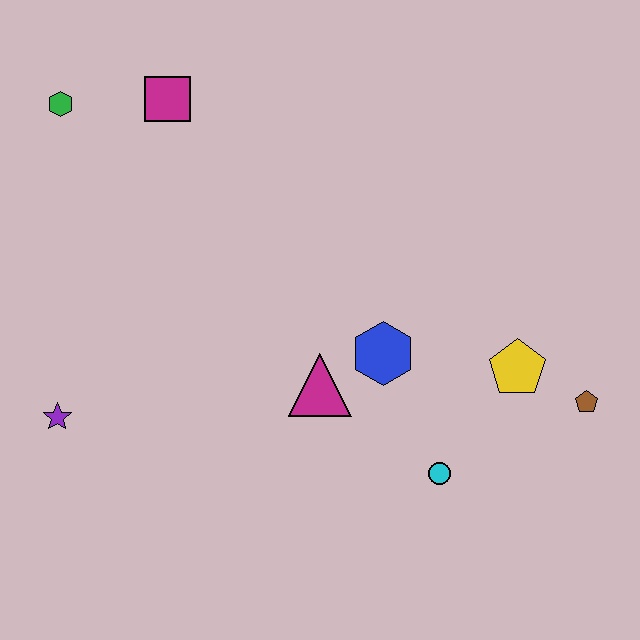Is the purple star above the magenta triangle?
No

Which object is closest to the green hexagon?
The magenta square is closest to the green hexagon.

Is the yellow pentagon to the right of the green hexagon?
Yes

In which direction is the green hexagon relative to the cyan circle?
The green hexagon is to the left of the cyan circle.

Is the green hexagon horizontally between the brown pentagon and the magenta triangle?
No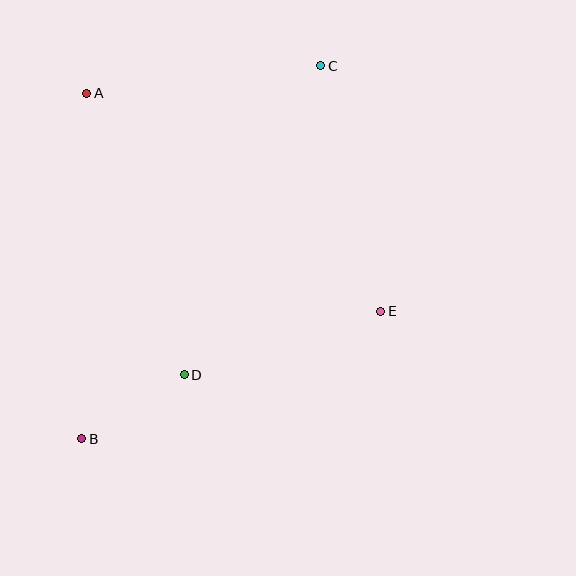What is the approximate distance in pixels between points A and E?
The distance between A and E is approximately 366 pixels.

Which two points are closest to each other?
Points B and D are closest to each other.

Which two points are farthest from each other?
Points B and C are farthest from each other.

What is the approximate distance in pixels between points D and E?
The distance between D and E is approximately 207 pixels.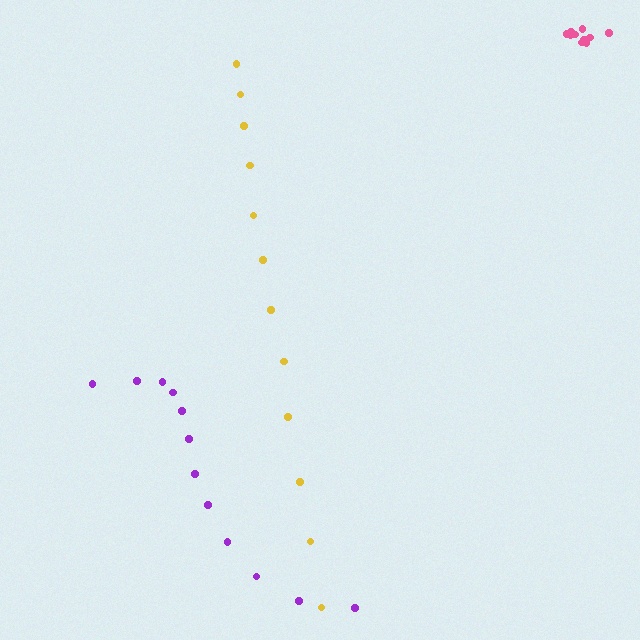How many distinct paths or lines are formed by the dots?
There are 3 distinct paths.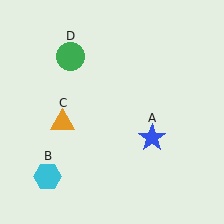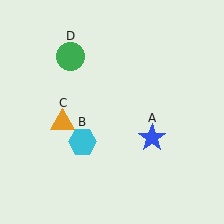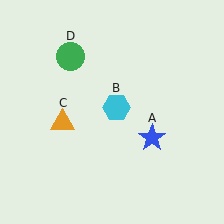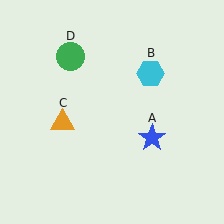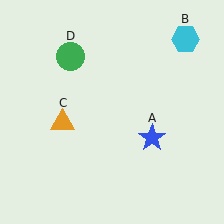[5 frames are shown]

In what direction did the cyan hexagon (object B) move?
The cyan hexagon (object B) moved up and to the right.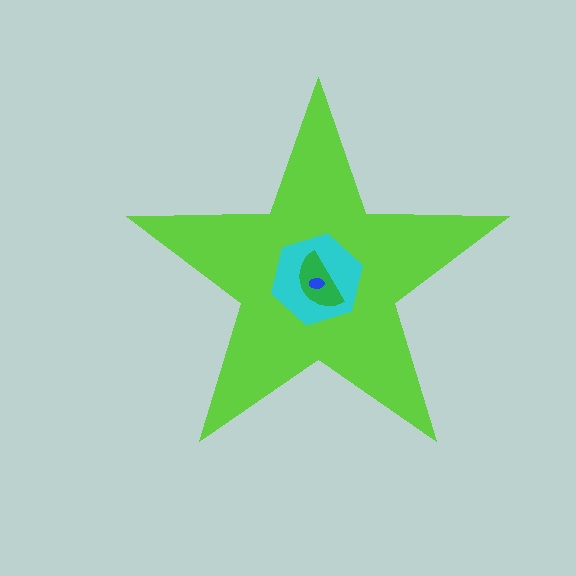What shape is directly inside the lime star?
The cyan hexagon.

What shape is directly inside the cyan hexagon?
The green semicircle.